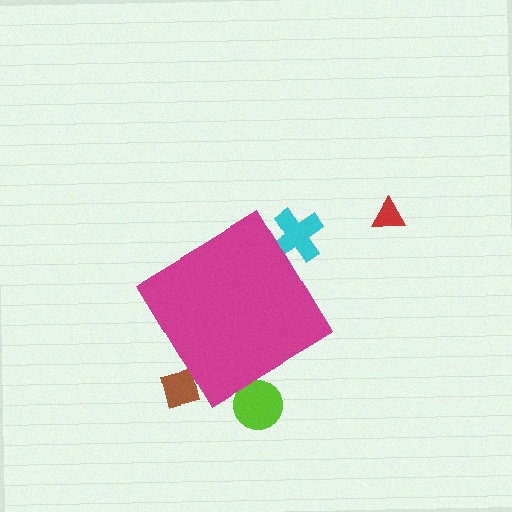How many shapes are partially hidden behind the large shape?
3 shapes are partially hidden.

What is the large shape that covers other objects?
A magenta diamond.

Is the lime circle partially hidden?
Yes, the lime circle is partially hidden behind the magenta diamond.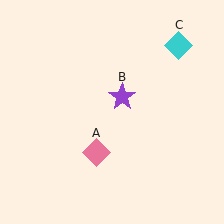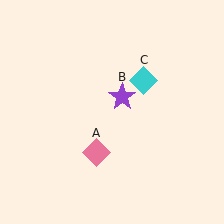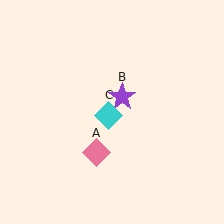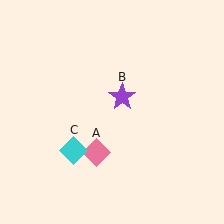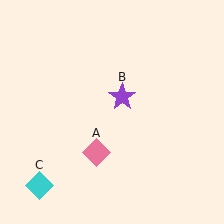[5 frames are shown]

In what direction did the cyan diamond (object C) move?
The cyan diamond (object C) moved down and to the left.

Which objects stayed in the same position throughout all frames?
Pink diamond (object A) and purple star (object B) remained stationary.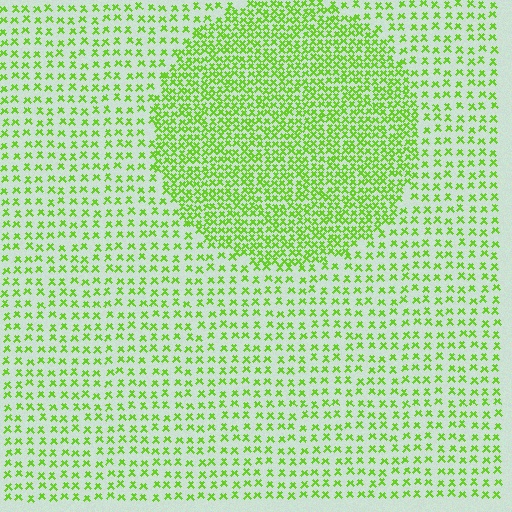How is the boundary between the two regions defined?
The boundary is defined by a change in element density (approximately 2.1x ratio). All elements are the same color, size, and shape.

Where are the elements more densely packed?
The elements are more densely packed inside the circle boundary.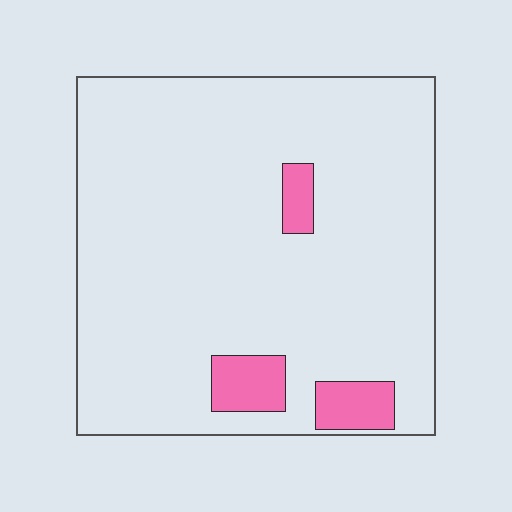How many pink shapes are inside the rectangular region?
3.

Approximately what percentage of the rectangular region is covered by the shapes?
Approximately 10%.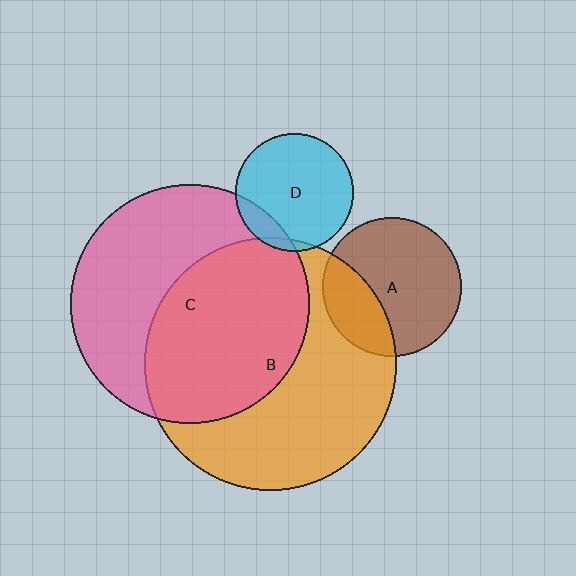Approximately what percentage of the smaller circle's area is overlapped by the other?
Approximately 30%.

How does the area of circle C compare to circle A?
Approximately 2.9 times.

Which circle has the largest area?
Circle B (orange).